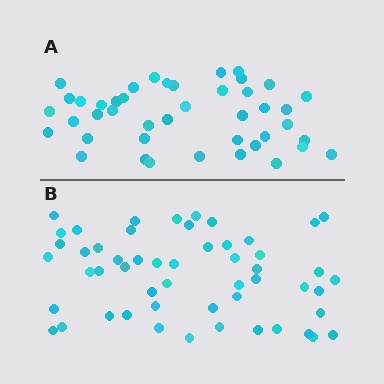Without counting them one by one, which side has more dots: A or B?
Region B (the bottom region) has more dots.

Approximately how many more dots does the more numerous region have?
Region B has roughly 10 or so more dots than region A.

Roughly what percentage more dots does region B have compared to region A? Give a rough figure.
About 25% more.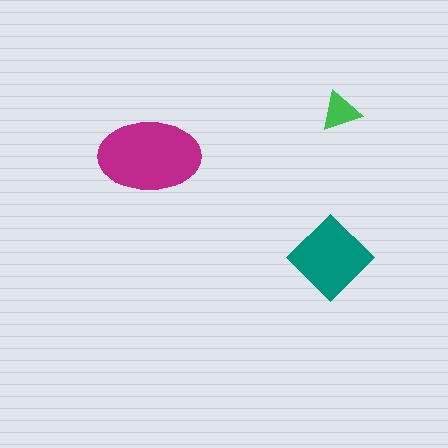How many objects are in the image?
There are 3 objects in the image.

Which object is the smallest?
The green triangle.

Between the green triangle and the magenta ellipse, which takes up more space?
The magenta ellipse.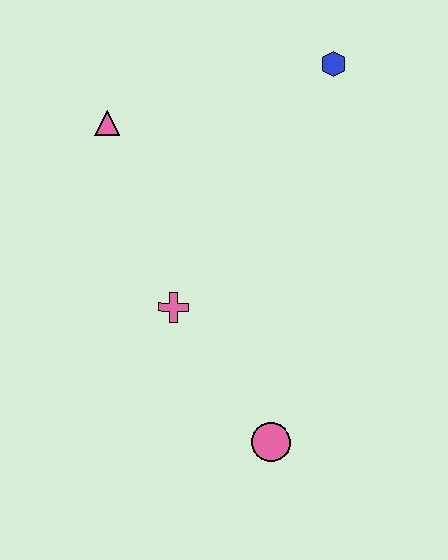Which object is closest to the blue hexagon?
The pink triangle is closest to the blue hexagon.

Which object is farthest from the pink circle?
The blue hexagon is farthest from the pink circle.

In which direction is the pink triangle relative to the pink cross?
The pink triangle is above the pink cross.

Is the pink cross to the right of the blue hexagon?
No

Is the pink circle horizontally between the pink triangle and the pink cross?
No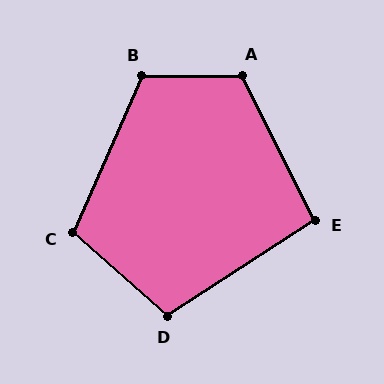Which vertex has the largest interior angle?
A, at approximately 117 degrees.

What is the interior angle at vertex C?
Approximately 107 degrees (obtuse).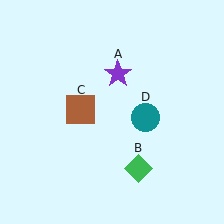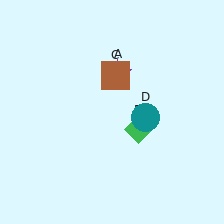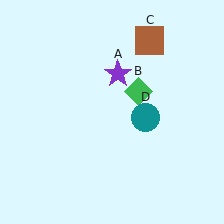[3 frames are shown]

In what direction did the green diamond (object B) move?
The green diamond (object B) moved up.